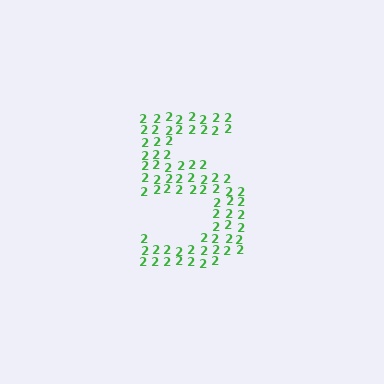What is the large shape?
The large shape is the digit 5.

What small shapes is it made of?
It is made of small digit 2's.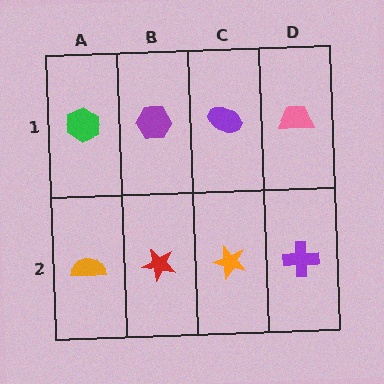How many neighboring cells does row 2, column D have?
2.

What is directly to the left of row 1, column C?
A purple hexagon.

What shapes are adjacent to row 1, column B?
A red star (row 2, column B), a green hexagon (row 1, column A), a purple ellipse (row 1, column C).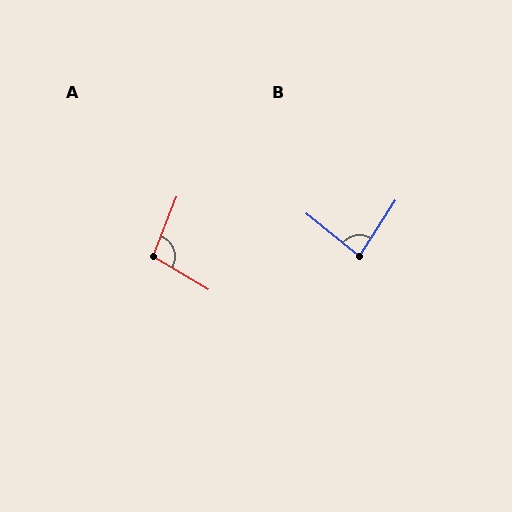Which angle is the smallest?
B, at approximately 84 degrees.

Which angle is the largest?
A, at approximately 100 degrees.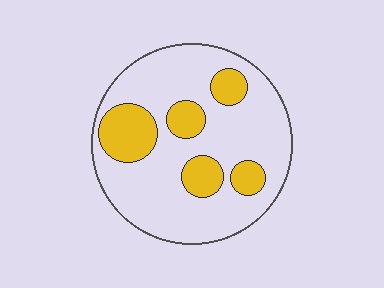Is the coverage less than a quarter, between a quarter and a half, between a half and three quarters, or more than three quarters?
Less than a quarter.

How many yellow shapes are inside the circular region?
5.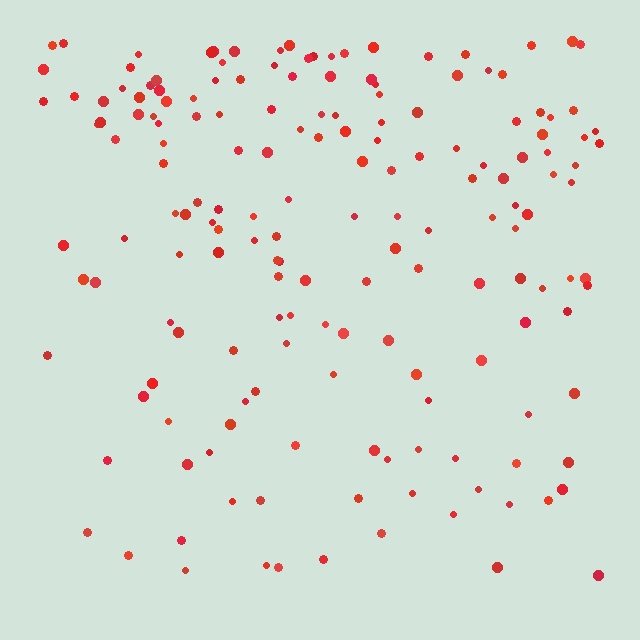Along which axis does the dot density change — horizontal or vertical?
Vertical.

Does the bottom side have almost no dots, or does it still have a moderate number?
Still a moderate number, just noticeably fewer than the top.